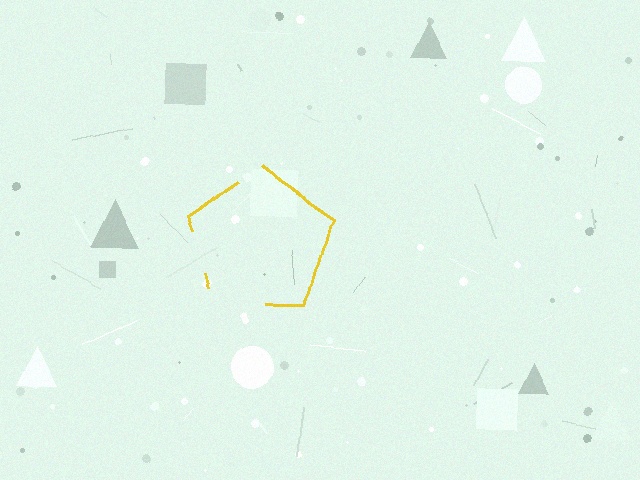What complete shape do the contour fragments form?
The contour fragments form a pentagon.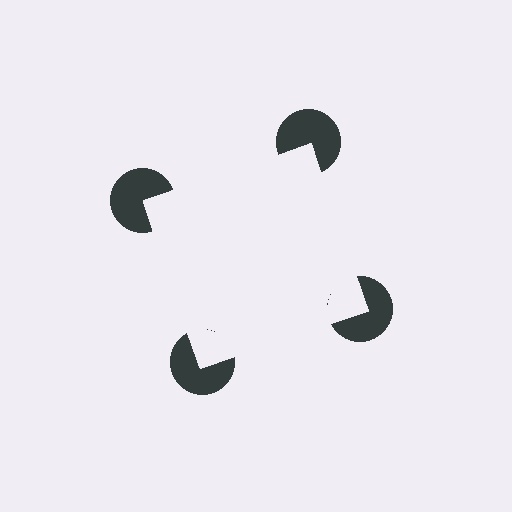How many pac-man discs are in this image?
There are 4 — one at each vertex of the illusory square.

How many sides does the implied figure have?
4 sides.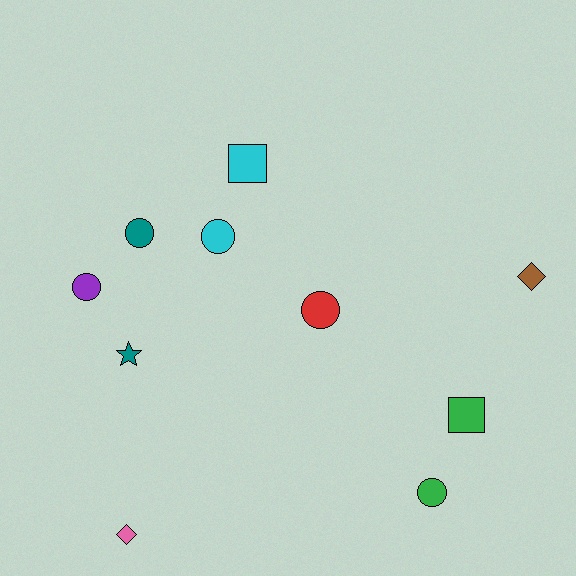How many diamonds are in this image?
There are 2 diamonds.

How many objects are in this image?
There are 10 objects.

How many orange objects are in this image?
There are no orange objects.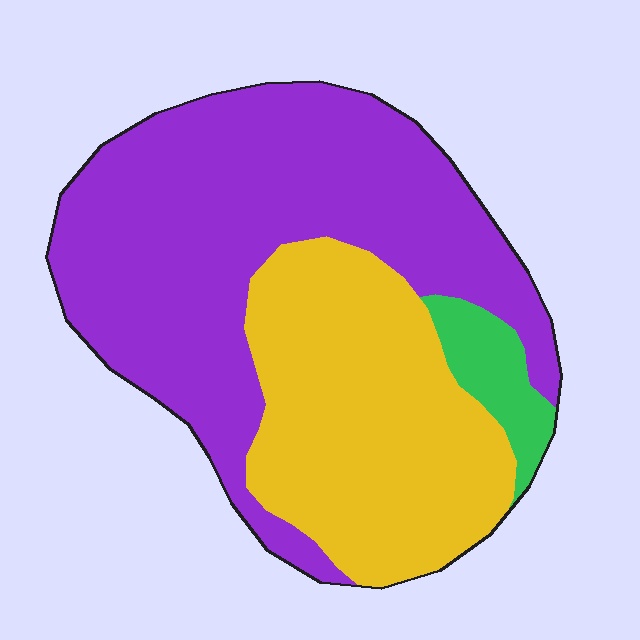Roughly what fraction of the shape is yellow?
Yellow takes up about three eighths (3/8) of the shape.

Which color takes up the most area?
Purple, at roughly 55%.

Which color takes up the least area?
Green, at roughly 5%.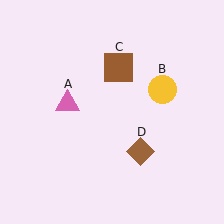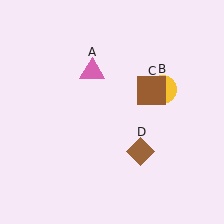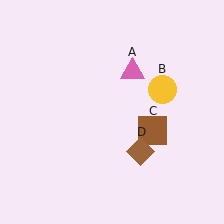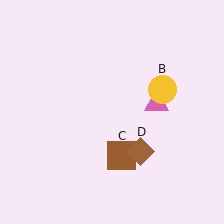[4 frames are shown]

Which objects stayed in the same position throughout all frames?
Yellow circle (object B) and brown diamond (object D) remained stationary.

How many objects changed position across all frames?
2 objects changed position: pink triangle (object A), brown square (object C).